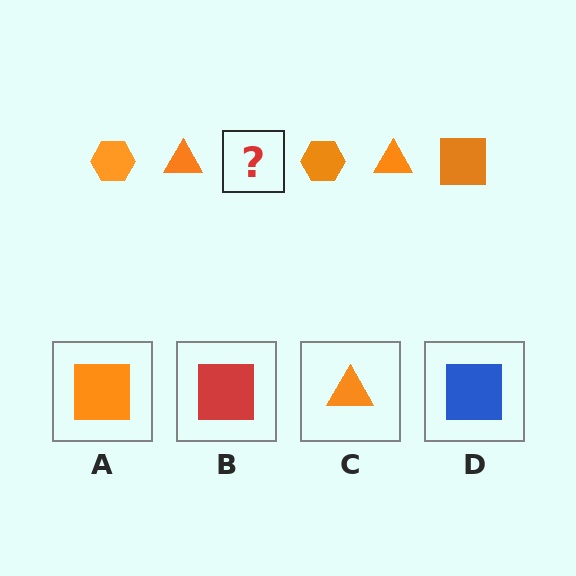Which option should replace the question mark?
Option A.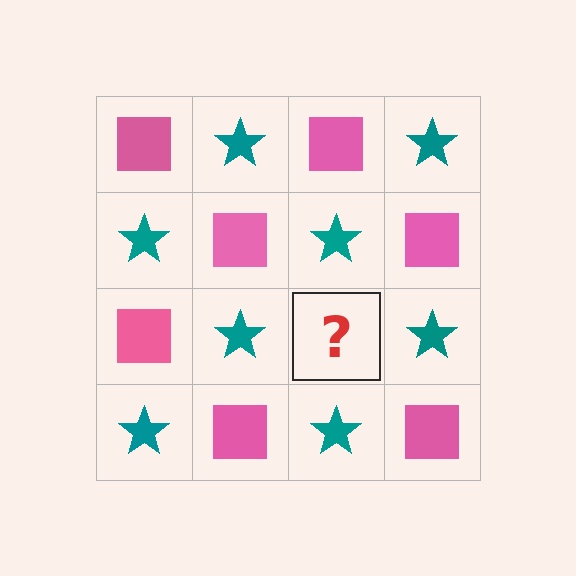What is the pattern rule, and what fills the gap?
The rule is that it alternates pink square and teal star in a checkerboard pattern. The gap should be filled with a pink square.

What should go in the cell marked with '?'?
The missing cell should contain a pink square.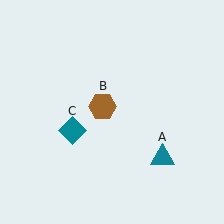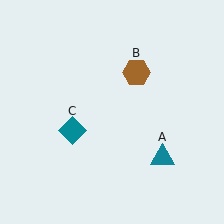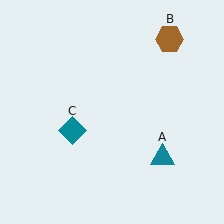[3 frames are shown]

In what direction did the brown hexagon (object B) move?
The brown hexagon (object B) moved up and to the right.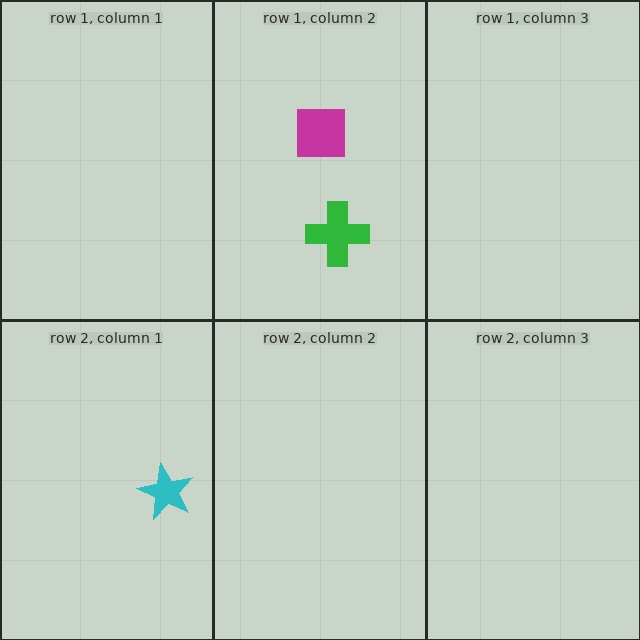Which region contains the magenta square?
The row 1, column 2 region.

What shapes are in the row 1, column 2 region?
The green cross, the magenta square.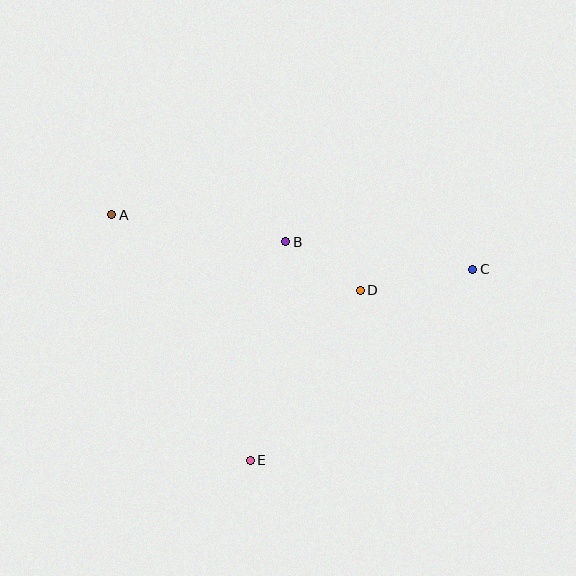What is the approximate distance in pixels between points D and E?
The distance between D and E is approximately 203 pixels.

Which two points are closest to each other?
Points B and D are closest to each other.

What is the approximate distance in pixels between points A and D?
The distance between A and D is approximately 260 pixels.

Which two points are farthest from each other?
Points A and C are farthest from each other.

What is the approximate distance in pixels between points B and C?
The distance between B and C is approximately 189 pixels.